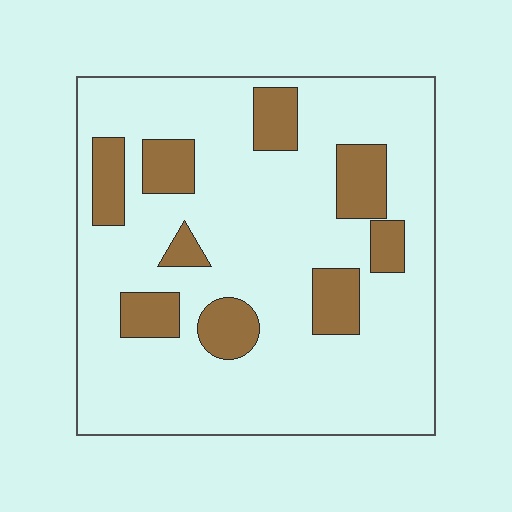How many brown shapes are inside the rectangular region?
9.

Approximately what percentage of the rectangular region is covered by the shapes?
Approximately 20%.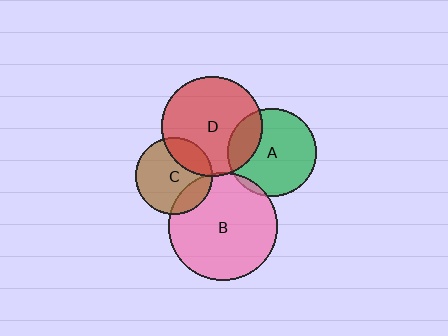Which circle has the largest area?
Circle B (pink).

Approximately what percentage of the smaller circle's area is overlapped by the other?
Approximately 20%.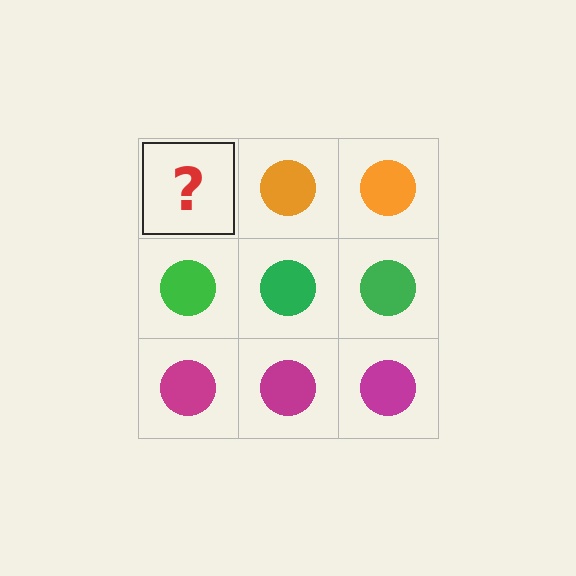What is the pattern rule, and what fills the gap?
The rule is that each row has a consistent color. The gap should be filled with an orange circle.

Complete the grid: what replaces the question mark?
The question mark should be replaced with an orange circle.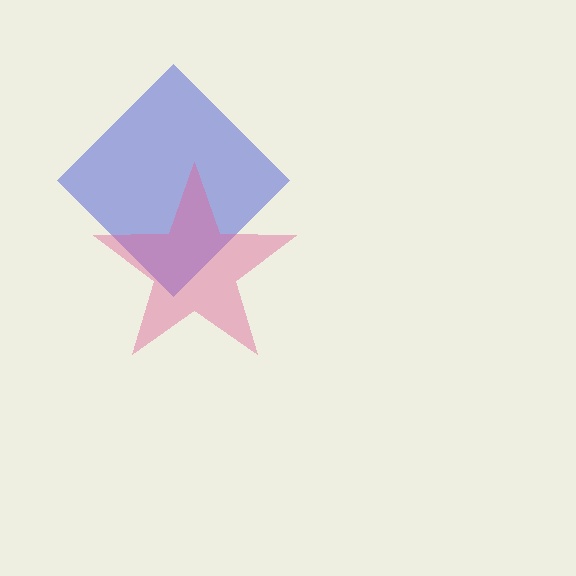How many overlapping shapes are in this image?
There are 2 overlapping shapes in the image.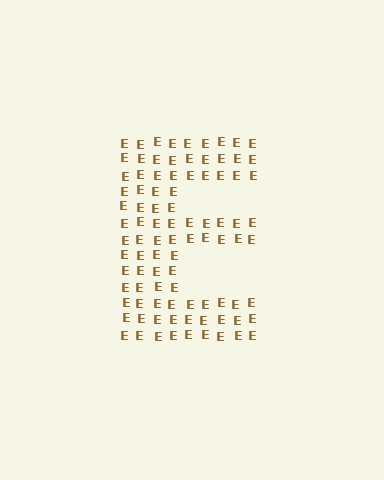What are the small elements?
The small elements are letter E's.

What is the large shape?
The large shape is the letter E.